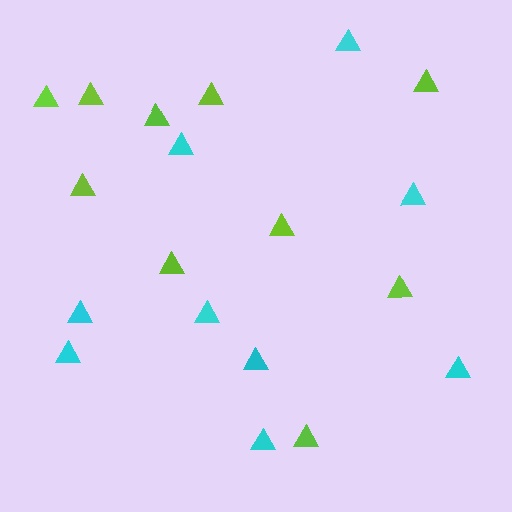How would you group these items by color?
There are 2 groups: one group of lime triangles (10) and one group of cyan triangles (9).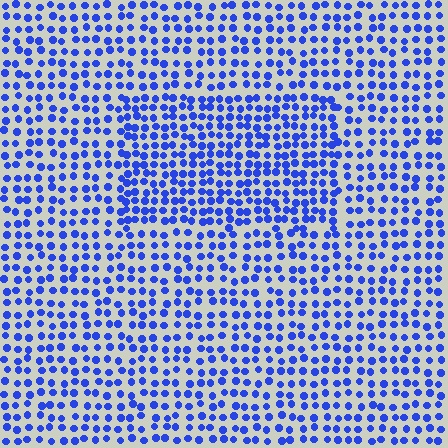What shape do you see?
I see a rectangle.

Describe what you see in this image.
The image contains small blue elements arranged at two different densities. A rectangle-shaped region is visible where the elements are more densely packed than the surrounding area.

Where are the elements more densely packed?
The elements are more densely packed inside the rectangle boundary.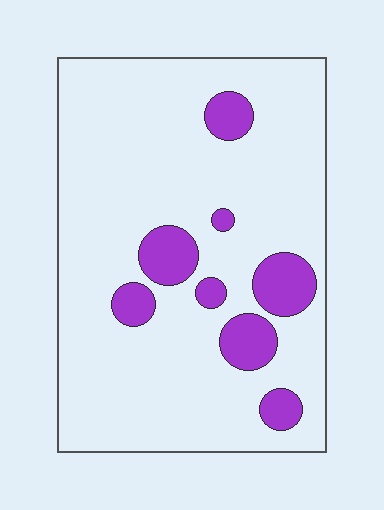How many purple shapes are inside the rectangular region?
8.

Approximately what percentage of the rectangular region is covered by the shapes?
Approximately 15%.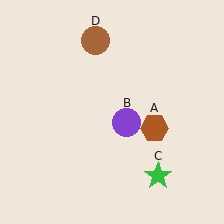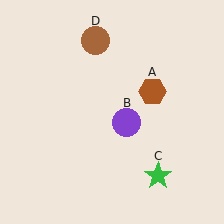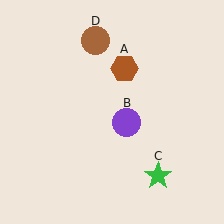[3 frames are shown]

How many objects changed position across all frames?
1 object changed position: brown hexagon (object A).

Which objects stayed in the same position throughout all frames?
Purple circle (object B) and green star (object C) and brown circle (object D) remained stationary.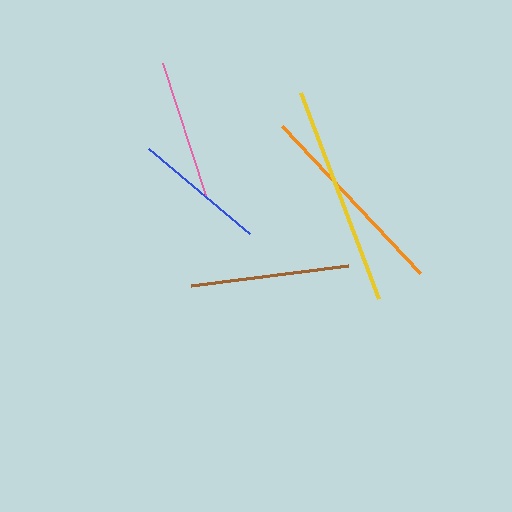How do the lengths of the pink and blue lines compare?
The pink and blue lines are approximately the same length.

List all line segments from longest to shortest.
From longest to shortest: yellow, orange, brown, pink, blue.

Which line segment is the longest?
The yellow line is the longest at approximately 220 pixels.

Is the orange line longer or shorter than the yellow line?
The yellow line is longer than the orange line.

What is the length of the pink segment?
The pink segment is approximately 139 pixels long.